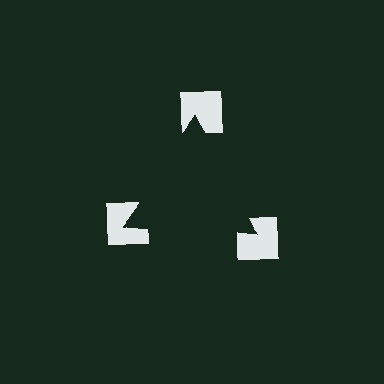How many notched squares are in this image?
There are 3 — one at each vertex of the illusory triangle.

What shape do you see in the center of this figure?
An illusory triangle — its edges are inferred from the aligned wedge cuts in the notched squares, not physically drawn.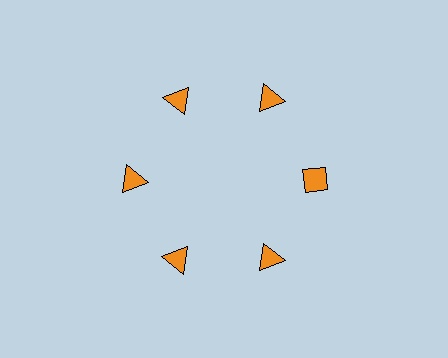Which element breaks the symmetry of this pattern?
The orange diamond at roughly the 3 o'clock position breaks the symmetry. All other shapes are orange triangles.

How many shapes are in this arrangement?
There are 6 shapes arranged in a ring pattern.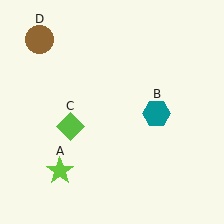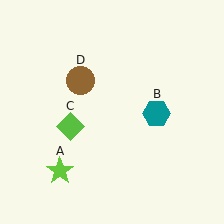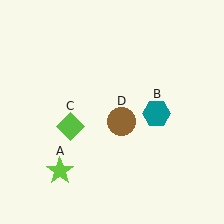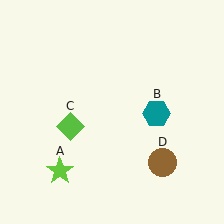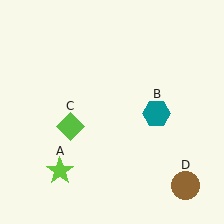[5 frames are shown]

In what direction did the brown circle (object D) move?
The brown circle (object D) moved down and to the right.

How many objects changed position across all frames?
1 object changed position: brown circle (object D).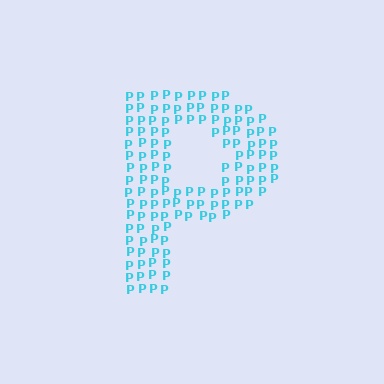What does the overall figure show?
The overall figure shows the letter P.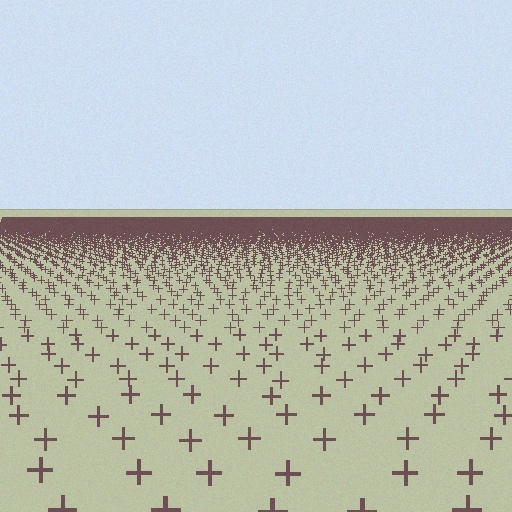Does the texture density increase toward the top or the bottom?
Density increases toward the top.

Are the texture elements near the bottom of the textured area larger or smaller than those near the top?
Larger. Near the bottom, elements are closer to the viewer and appear at a bigger on-screen size.